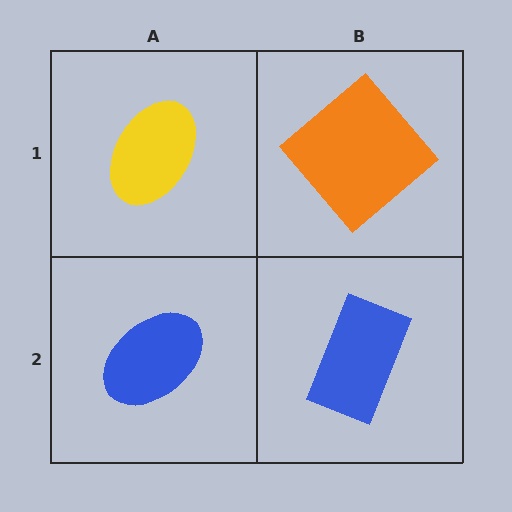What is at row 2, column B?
A blue rectangle.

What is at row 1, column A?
A yellow ellipse.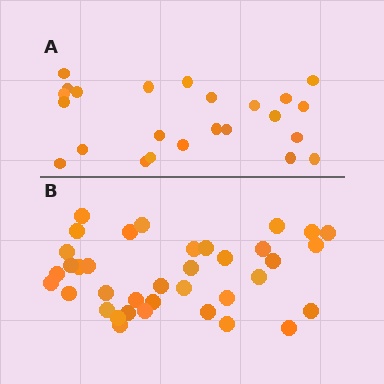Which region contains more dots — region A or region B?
Region B (the bottom region) has more dots.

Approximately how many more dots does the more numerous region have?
Region B has approximately 15 more dots than region A.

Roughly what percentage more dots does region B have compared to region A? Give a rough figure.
About 55% more.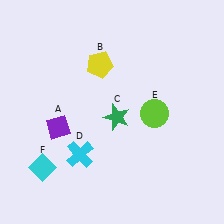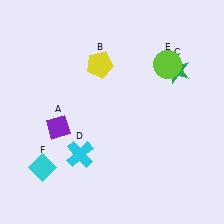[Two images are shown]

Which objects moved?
The objects that moved are: the green star (C), the lime circle (E).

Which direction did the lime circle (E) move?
The lime circle (E) moved up.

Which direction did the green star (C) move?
The green star (C) moved right.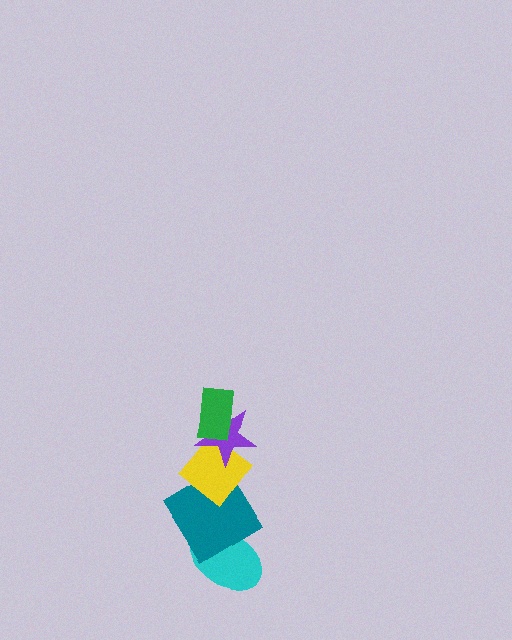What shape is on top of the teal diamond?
The yellow diamond is on top of the teal diamond.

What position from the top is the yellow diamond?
The yellow diamond is 3rd from the top.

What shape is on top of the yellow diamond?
The purple star is on top of the yellow diamond.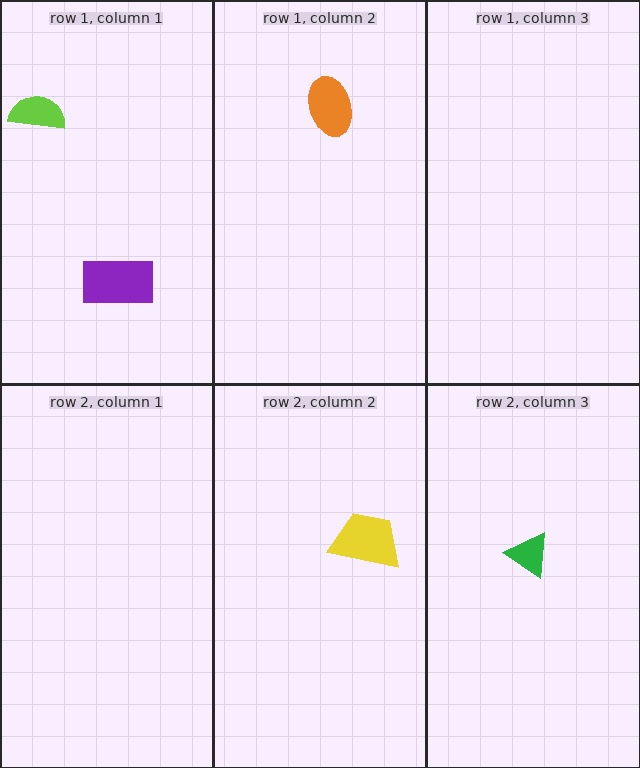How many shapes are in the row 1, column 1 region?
2.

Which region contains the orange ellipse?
The row 1, column 2 region.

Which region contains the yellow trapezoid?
The row 2, column 2 region.